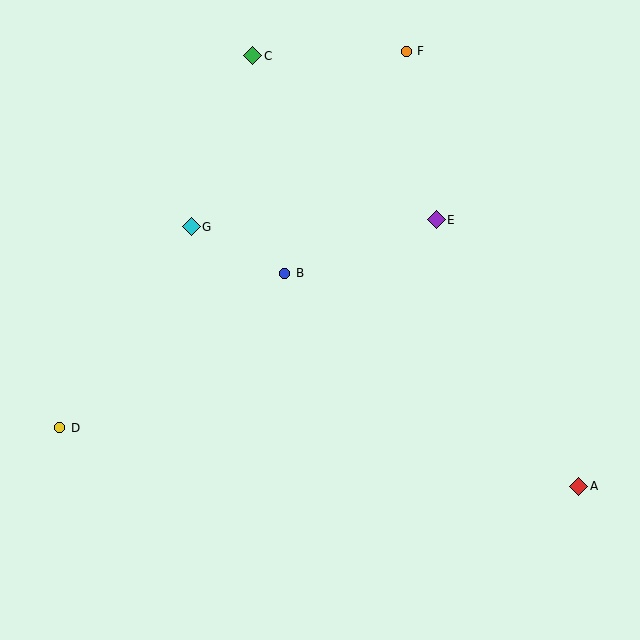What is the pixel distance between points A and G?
The distance between A and G is 466 pixels.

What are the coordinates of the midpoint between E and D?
The midpoint between E and D is at (248, 324).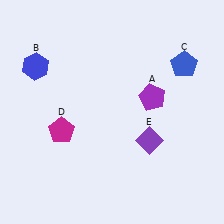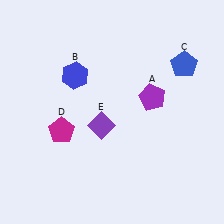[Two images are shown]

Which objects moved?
The objects that moved are: the blue hexagon (B), the purple diamond (E).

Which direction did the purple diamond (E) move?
The purple diamond (E) moved left.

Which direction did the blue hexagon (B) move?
The blue hexagon (B) moved right.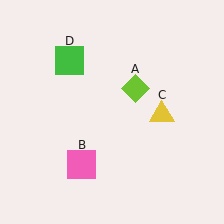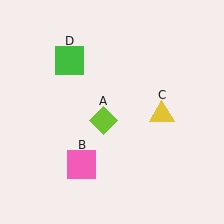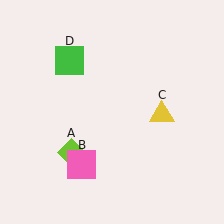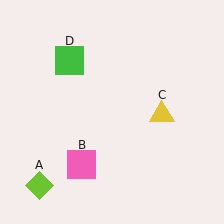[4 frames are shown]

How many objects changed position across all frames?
1 object changed position: lime diamond (object A).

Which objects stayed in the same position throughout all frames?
Pink square (object B) and yellow triangle (object C) and green square (object D) remained stationary.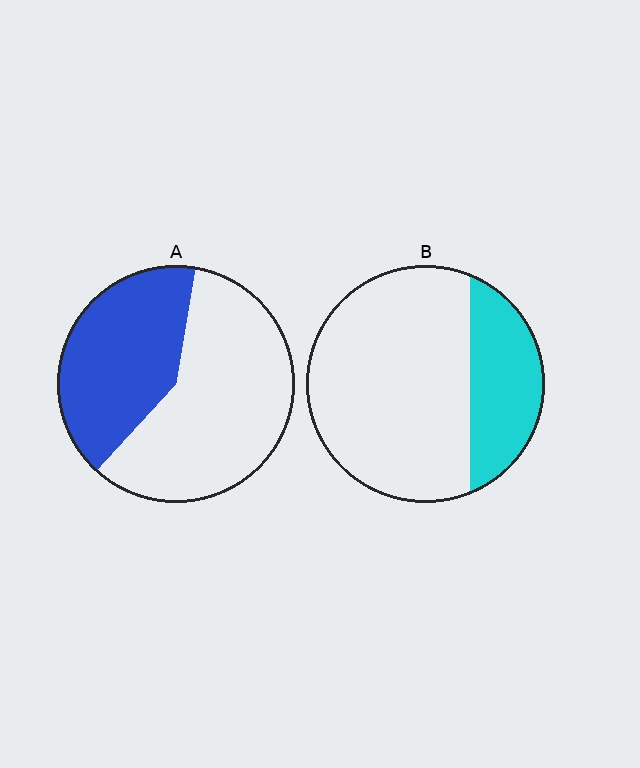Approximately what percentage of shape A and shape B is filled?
A is approximately 40% and B is approximately 25%.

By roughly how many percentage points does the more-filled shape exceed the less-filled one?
By roughly 15 percentage points (A over B).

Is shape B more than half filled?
No.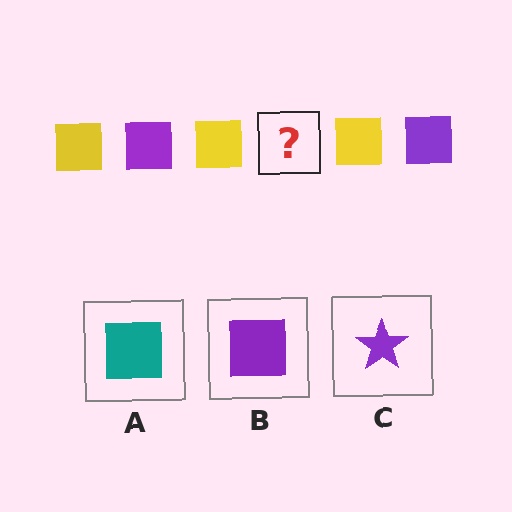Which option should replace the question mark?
Option B.